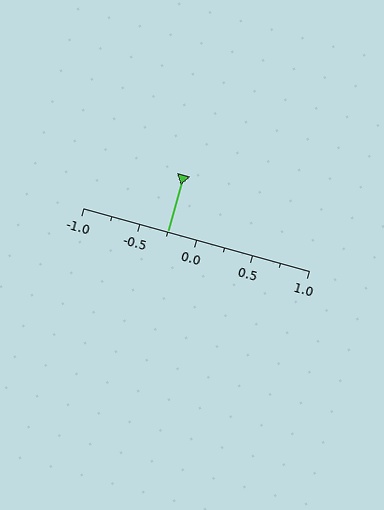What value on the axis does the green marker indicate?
The marker indicates approximately -0.25.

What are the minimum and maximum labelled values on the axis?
The axis runs from -1.0 to 1.0.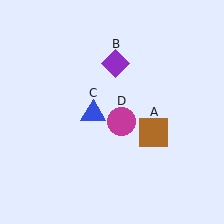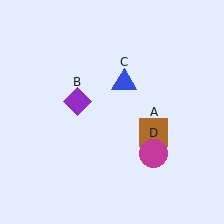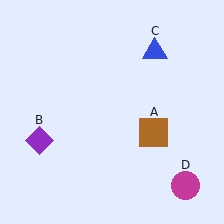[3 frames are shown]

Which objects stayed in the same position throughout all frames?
Brown square (object A) remained stationary.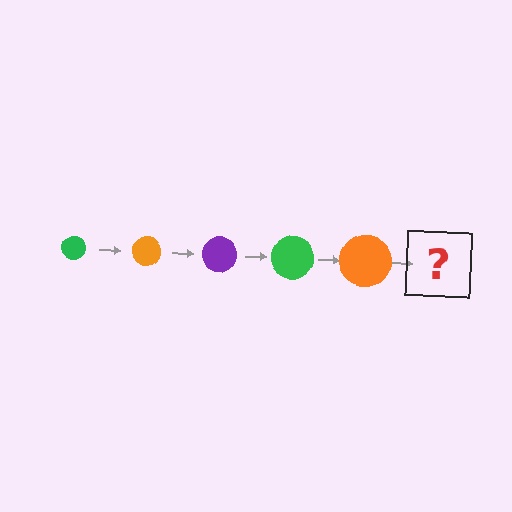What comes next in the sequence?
The next element should be a purple circle, larger than the previous one.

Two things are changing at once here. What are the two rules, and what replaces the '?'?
The two rules are that the circle grows larger each step and the color cycles through green, orange, and purple. The '?' should be a purple circle, larger than the previous one.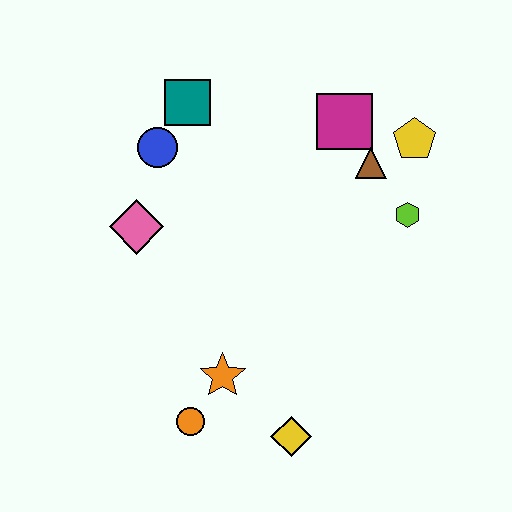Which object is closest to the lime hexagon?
The brown triangle is closest to the lime hexagon.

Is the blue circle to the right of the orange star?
No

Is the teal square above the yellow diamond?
Yes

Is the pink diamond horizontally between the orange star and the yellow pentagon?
No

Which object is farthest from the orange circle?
The yellow pentagon is farthest from the orange circle.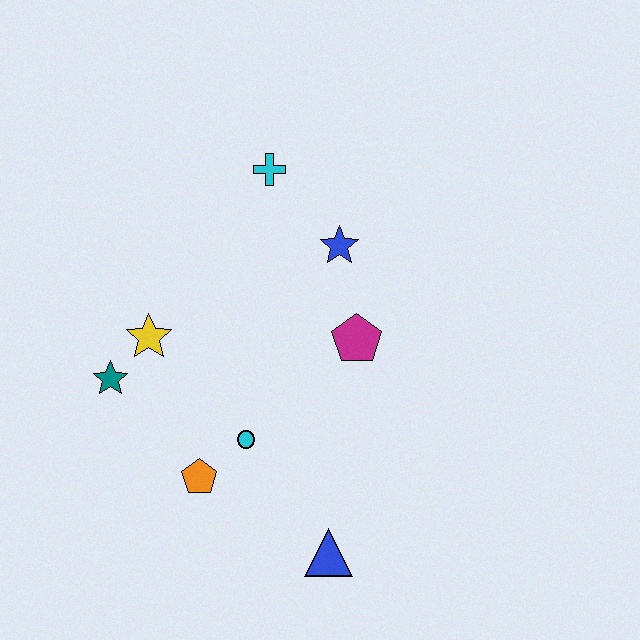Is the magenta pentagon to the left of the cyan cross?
No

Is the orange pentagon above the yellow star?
No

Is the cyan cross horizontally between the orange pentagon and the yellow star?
No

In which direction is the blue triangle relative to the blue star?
The blue triangle is below the blue star.